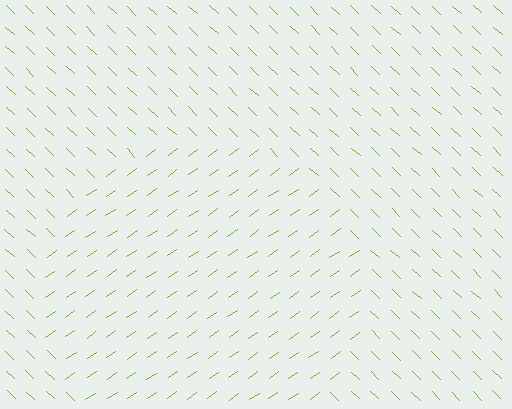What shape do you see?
I see a circle.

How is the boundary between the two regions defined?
The boundary is defined purely by a change in line orientation (approximately 79 degrees difference). All lines are the same color and thickness.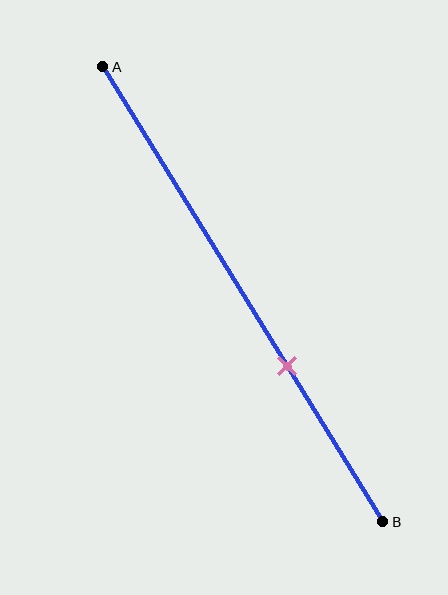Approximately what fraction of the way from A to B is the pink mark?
The pink mark is approximately 65% of the way from A to B.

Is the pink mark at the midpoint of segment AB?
No, the mark is at about 65% from A, not at the 50% midpoint.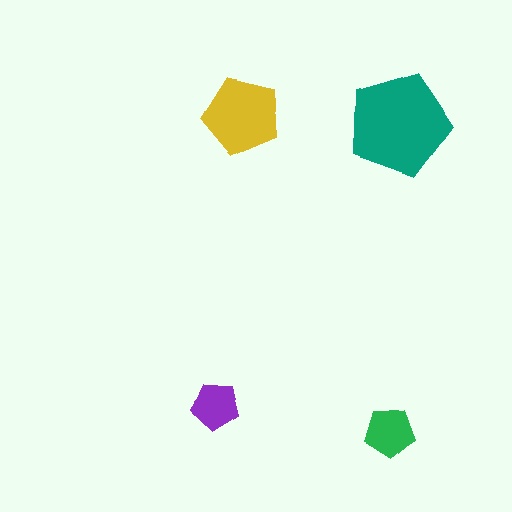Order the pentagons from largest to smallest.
the teal one, the yellow one, the green one, the purple one.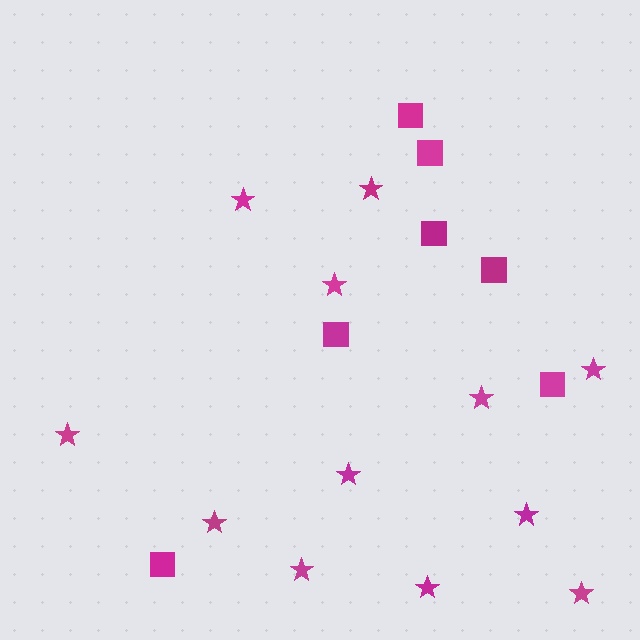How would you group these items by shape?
There are 2 groups: one group of stars (12) and one group of squares (7).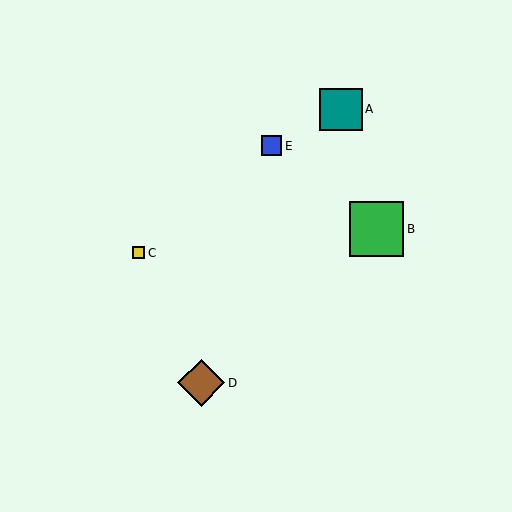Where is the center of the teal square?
The center of the teal square is at (341, 109).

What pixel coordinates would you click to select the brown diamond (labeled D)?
Click at (201, 383) to select the brown diamond D.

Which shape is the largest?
The green square (labeled B) is the largest.